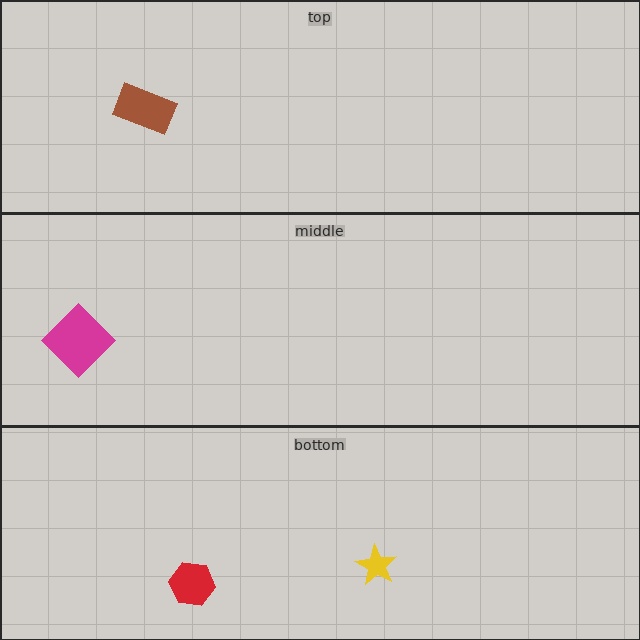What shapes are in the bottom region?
The red hexagon, the yellow star.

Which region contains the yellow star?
The bottom region.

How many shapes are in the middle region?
1.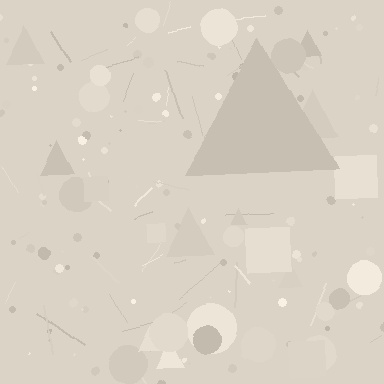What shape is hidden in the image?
A triangle is hidden in the image.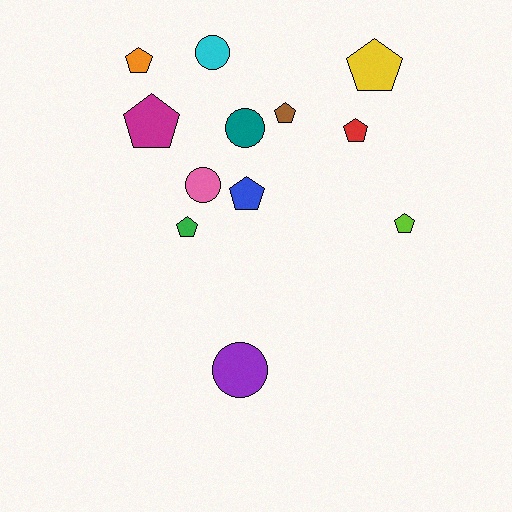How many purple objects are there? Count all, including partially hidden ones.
There is 1 purple object.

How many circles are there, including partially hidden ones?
There are 4 circles.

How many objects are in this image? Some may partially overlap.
There are 12 objects.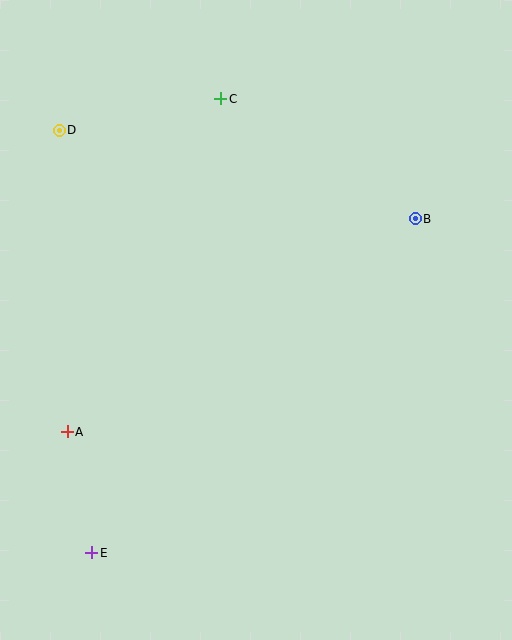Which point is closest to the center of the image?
Point B at (415, 219) is closest to the center.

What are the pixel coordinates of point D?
Point D is at (59, 130).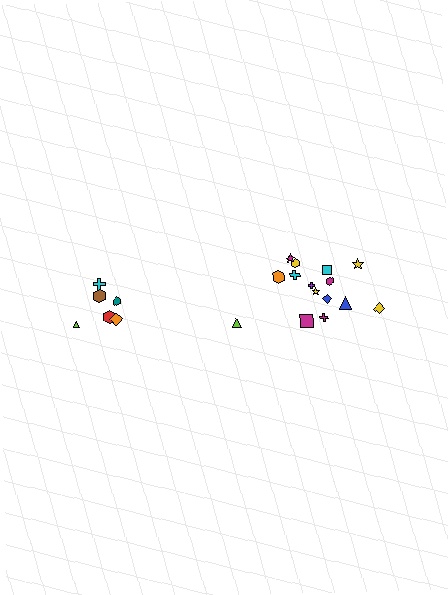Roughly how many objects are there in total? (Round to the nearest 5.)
Roughly 20 objects in total.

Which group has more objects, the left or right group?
The right group.